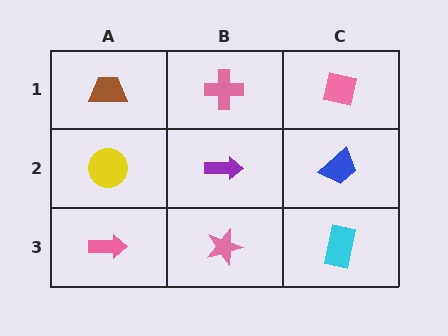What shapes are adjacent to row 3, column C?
A blue trapezoid (row 2, column C), a pink star (row 3, column B).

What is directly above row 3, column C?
A blue trapezoid.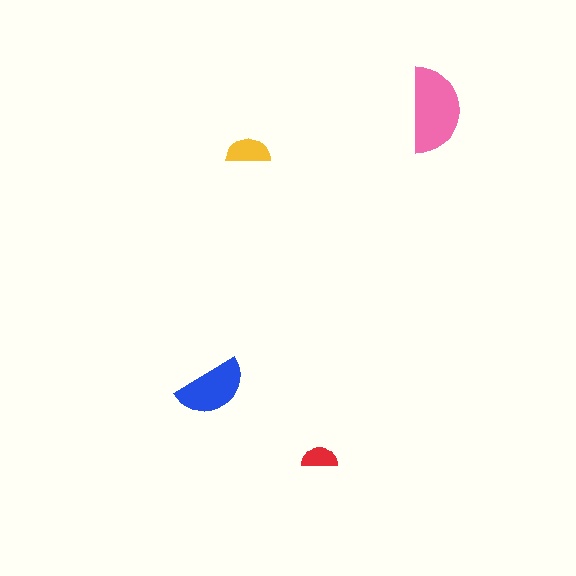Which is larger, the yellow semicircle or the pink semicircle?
The pink one.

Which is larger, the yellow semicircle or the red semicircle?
The yellow one.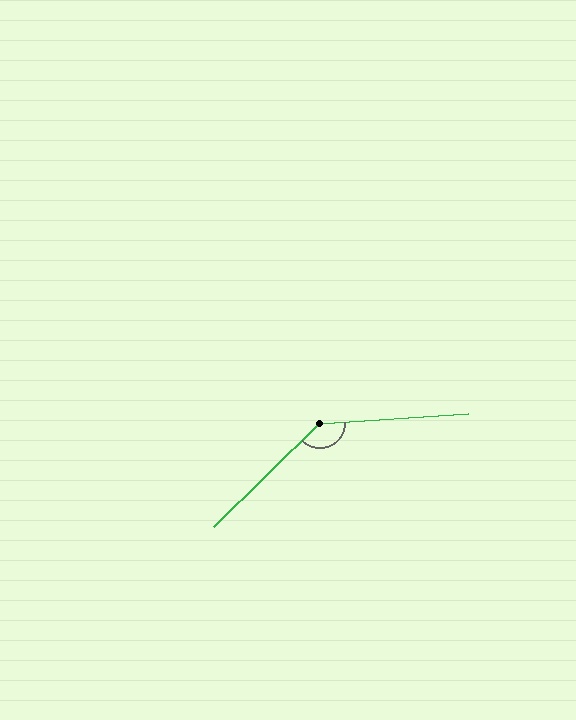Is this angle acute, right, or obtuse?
It is obtuse.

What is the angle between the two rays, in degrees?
Approximately 139 degrees.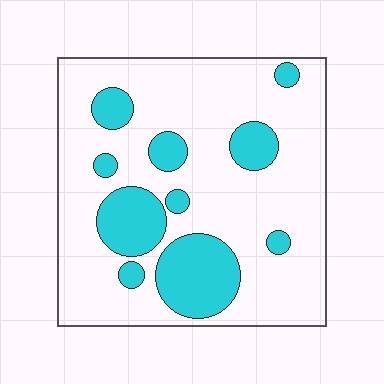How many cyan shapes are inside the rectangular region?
10.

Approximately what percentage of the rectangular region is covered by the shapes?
Approximately 25%.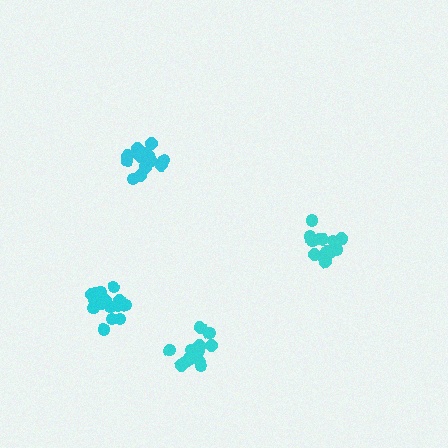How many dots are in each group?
Group 1: 15 dots, Group 2: 15 dots, Group 3: 13 dots, Group 4: 15 dots (58 total).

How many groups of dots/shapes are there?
There are 4 groups.